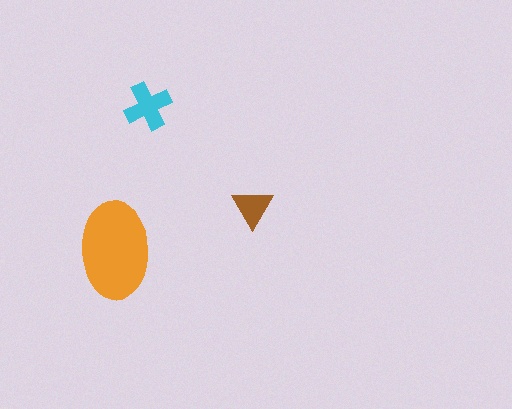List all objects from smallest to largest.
The brown triangle, the cyan cross, the orange ellipse.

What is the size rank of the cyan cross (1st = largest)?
2nd.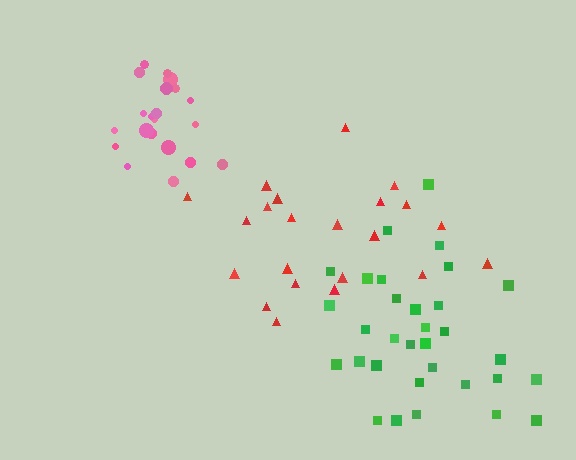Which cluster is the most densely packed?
Pink.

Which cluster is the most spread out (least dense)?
Red.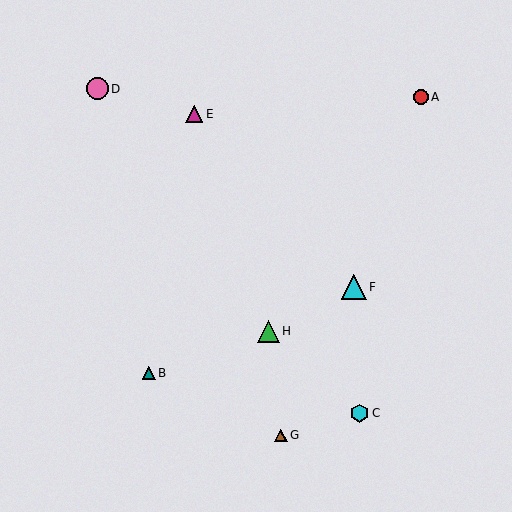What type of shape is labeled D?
Shape D is a pink circle.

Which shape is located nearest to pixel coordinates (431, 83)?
The red circle (labeled A) at (421, 97) is nearest to that location.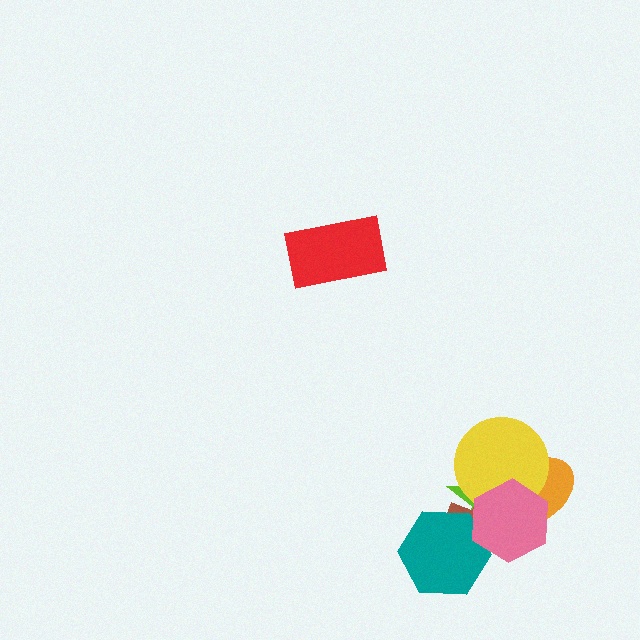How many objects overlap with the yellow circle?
4 objects overlap with the yellow circle.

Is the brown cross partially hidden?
Yes, it is partially covered by another shape.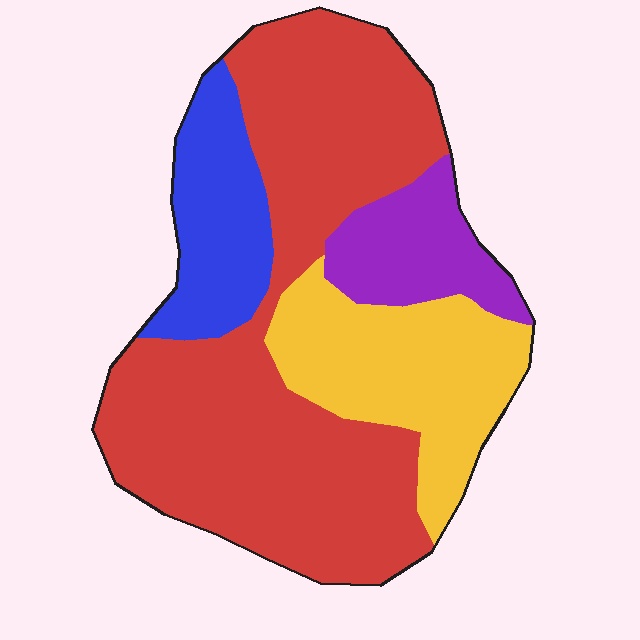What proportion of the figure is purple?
Purple covers 11% of the figure.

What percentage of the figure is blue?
Blue covers around 15% of the figure.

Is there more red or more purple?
Red.